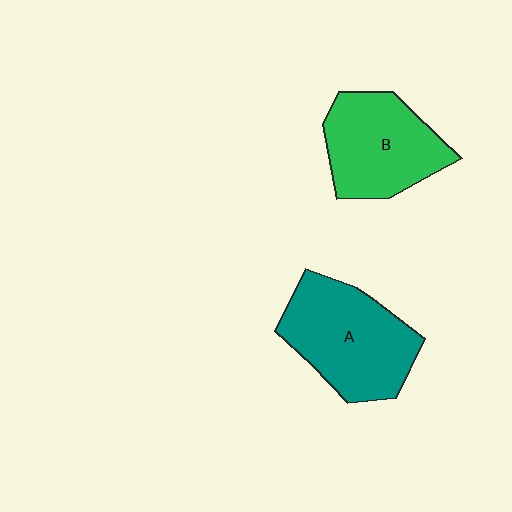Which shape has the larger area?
Shape A (teal).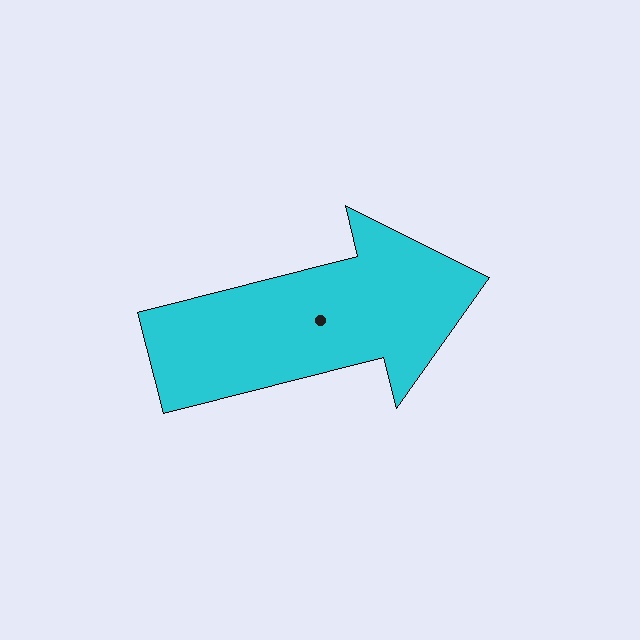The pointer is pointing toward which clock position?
Roughly 3 o'clock.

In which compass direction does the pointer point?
East.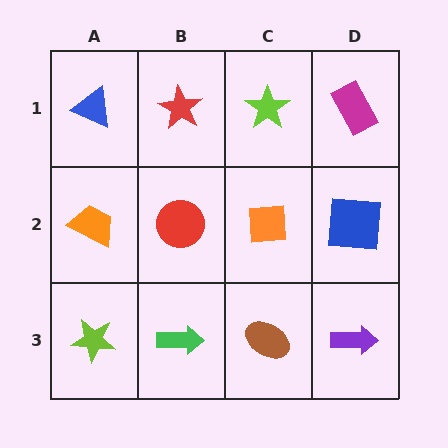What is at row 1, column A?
A blue triangle.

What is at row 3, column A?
A lime star.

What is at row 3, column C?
A brown ellipse.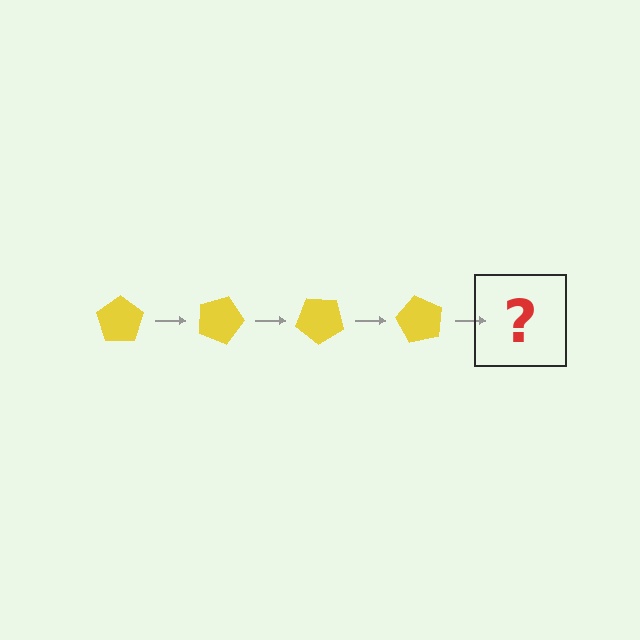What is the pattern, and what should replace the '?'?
The pattern is that the pentagon rotates 20 degrees each step. The '?' should be a yellow pentagon rotated 80 degrees.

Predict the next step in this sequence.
The next step is a yellow pentagon rotated 80 degrees.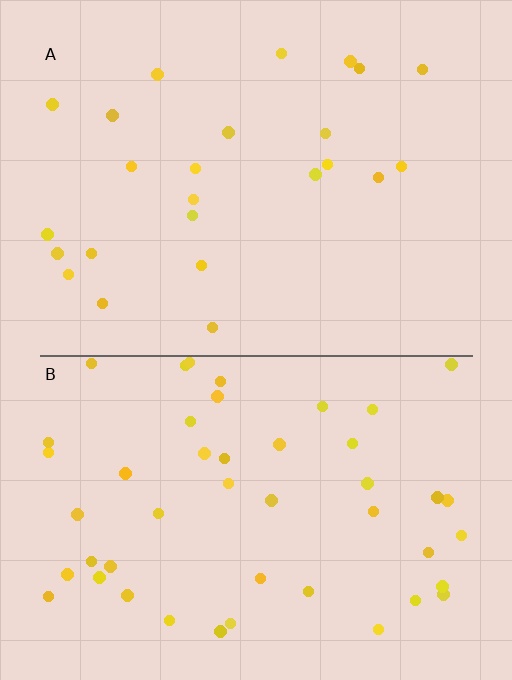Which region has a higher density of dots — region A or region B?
B (the bottom).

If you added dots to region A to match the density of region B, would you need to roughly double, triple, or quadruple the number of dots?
Approximately double.